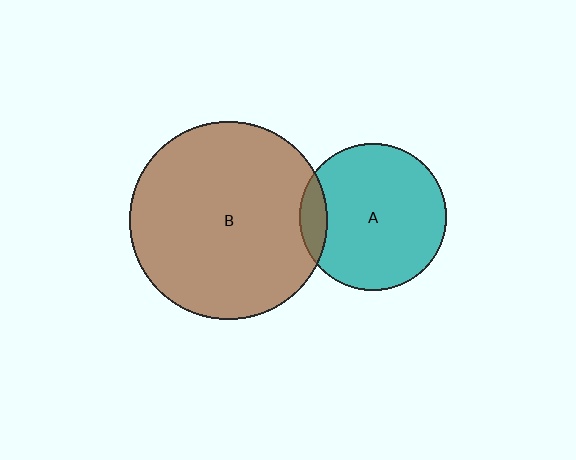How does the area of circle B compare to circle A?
Approximately 1.8 times.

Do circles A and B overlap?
Yes.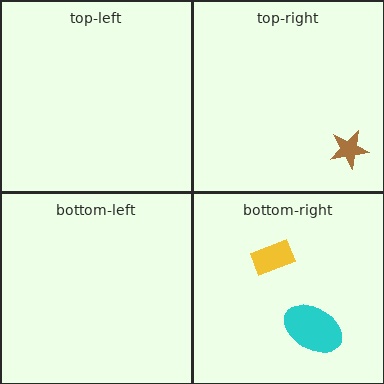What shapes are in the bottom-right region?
The yellow rectangle, the cyan ellipse.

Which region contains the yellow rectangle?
The bottom-right region.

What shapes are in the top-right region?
The brown star.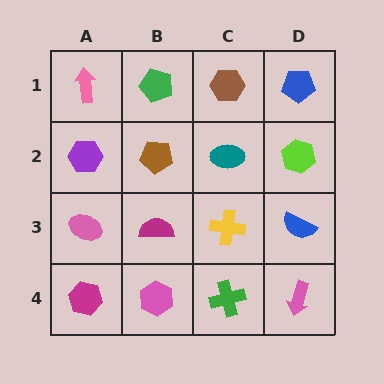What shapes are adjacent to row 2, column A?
A pink arrow (row 1, column A), a pink ellipse (row 3, column A), a brown pentagon (row 2, column B).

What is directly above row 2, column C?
A brown hexagon.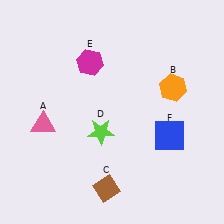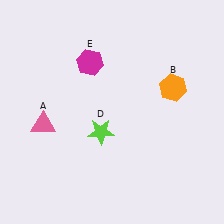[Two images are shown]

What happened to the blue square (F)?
The blue square (F) was removed in Image 2. It was in the bottom-right area of Image 1.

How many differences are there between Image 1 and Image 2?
There are 2 differences between the two images.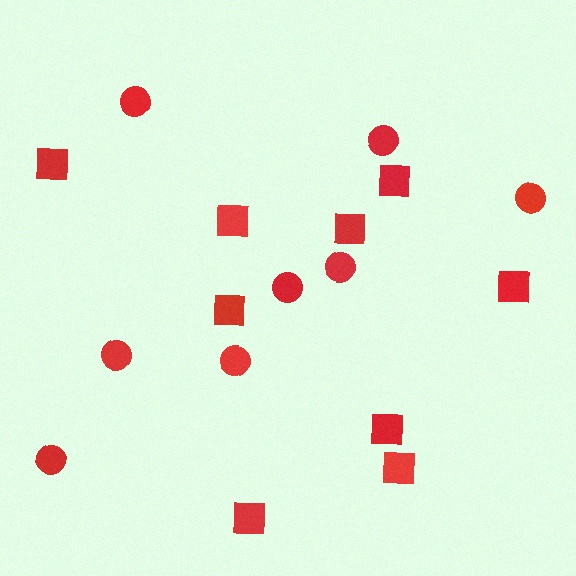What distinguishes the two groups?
There are 2 groups: one group of circles (8) and one group of squares (9).